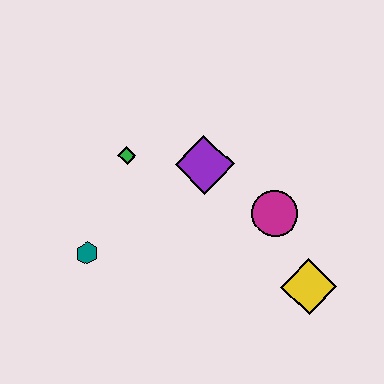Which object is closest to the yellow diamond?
The magenta circle is closest to the yellow diamond.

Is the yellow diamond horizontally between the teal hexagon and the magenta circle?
No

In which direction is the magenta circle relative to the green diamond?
The magenta circle is to the right of the green diamond.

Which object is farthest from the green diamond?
The yellow diamond is farthest from the green diamond.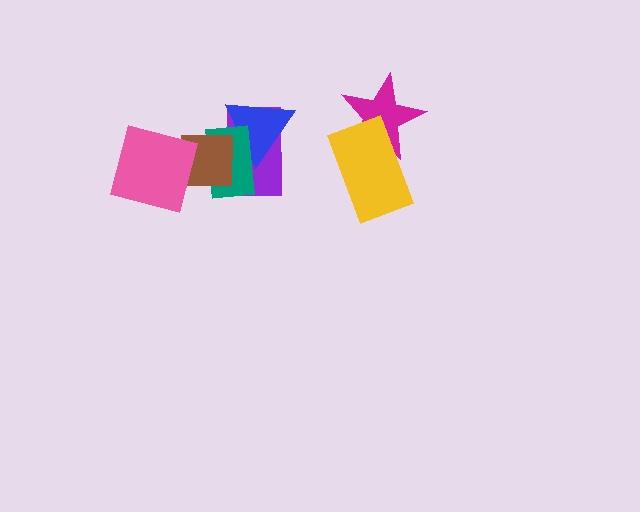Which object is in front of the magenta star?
The yellow rectangle is in front of the magenta star.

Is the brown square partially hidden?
Yes, it is partially covered by another shape.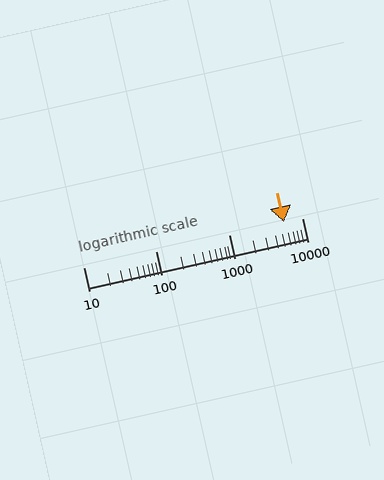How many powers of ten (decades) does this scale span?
The scale spans 3 decades, from 10 to 10000.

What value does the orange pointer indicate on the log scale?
The pointer indicates approximately 5700.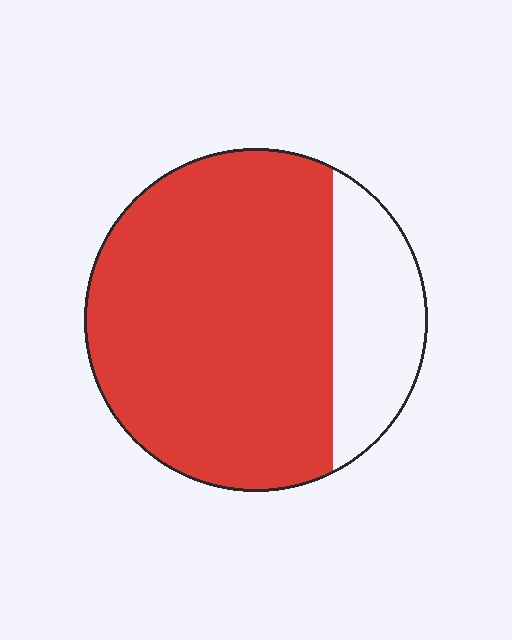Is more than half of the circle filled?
Yes.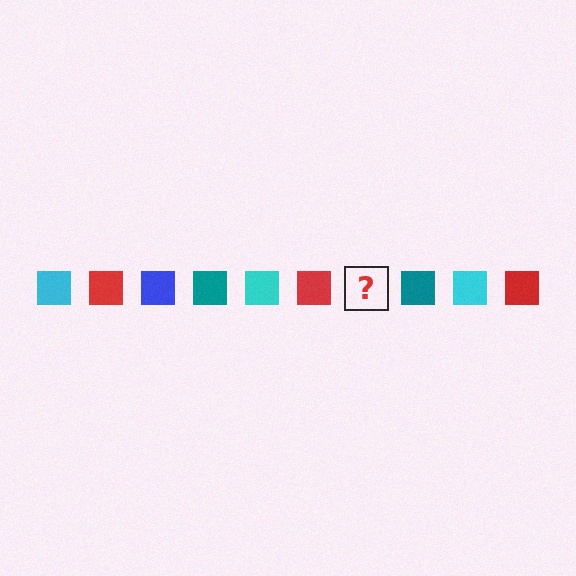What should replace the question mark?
The question mark should be replaced with a blue square.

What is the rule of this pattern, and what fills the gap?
The rule is that the pattern cycles through cyan, red, blue, teal squares. The gap should be filled with a blue square.